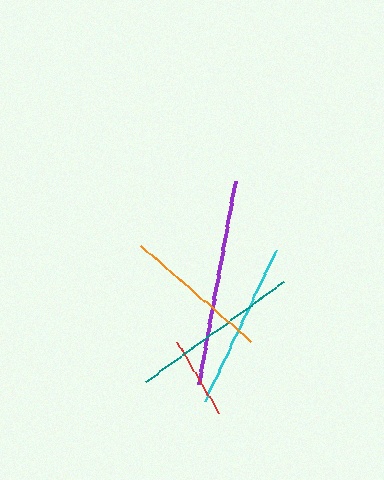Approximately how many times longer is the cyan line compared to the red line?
The cyan line is approximately 2.0 times the length of the red line.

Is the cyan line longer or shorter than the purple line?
The purple line is longer than the cyan line.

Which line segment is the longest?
The purple line is the longest at approximately 205 pixels.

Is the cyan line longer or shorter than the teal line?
The teal line is longer than the cyan line.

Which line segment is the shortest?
The red line is the shortest at approximately 83 pixels.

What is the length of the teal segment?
The teal segment is approximately 171 pixels long.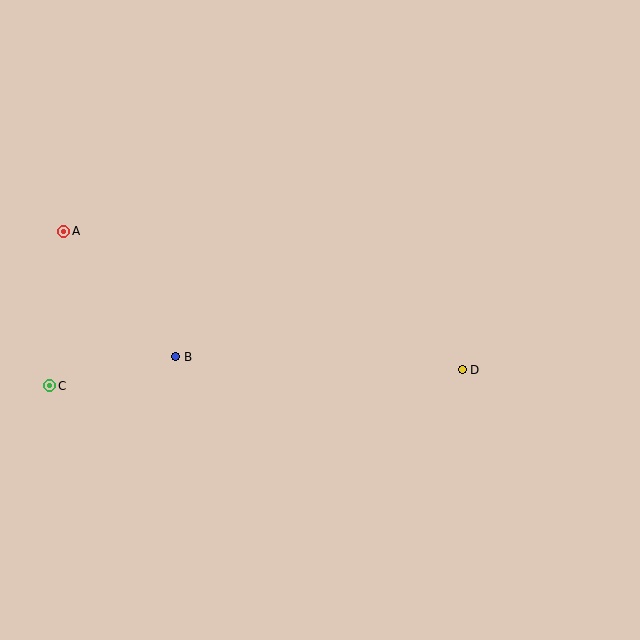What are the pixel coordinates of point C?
Point C is at (50, 386).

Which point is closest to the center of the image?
Point B at (176, 357) is closest to the center.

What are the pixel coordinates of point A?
Point A is at (64, 231).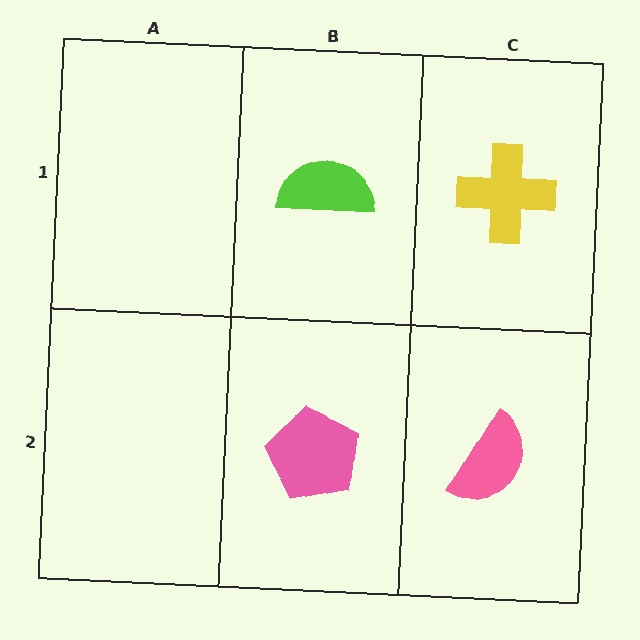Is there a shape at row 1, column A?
No, that cell is empty.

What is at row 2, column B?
A pink pentagon.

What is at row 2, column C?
A pink semicircle.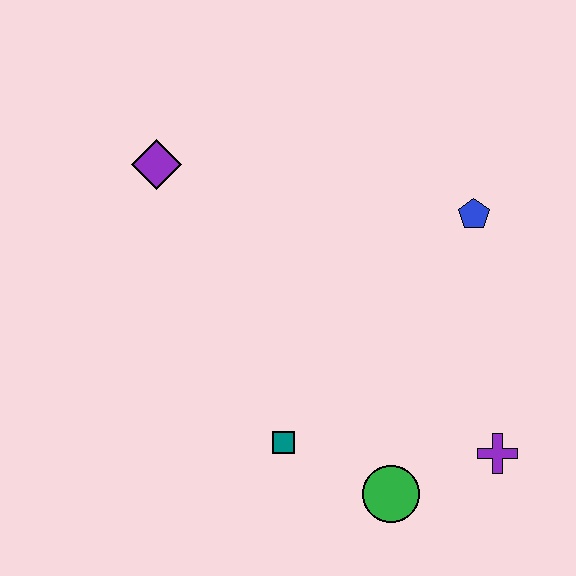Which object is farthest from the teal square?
The purple diamond is farthest from the teal square.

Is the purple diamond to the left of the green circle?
Yes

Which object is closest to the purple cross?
The green circle is closest to the purple cross.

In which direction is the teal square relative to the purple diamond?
The teal square is below the purple diamond.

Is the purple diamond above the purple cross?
Yes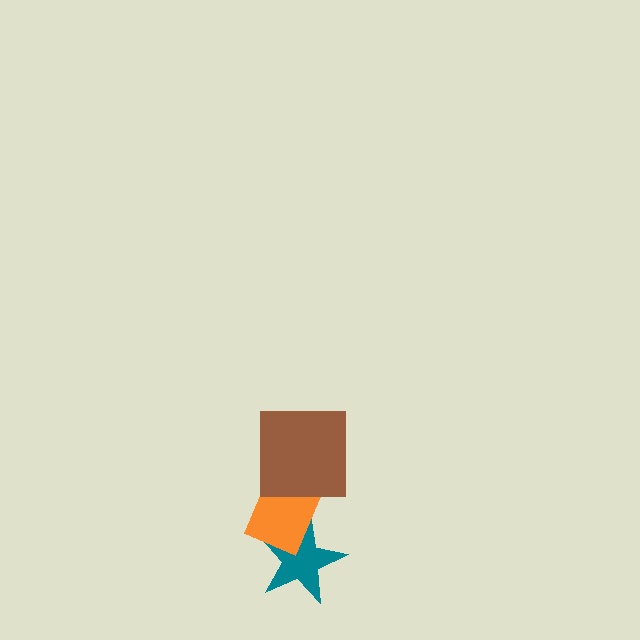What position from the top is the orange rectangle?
The orange rectangle is 2nd from the top.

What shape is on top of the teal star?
The orange rectangle is on top of the teal star.